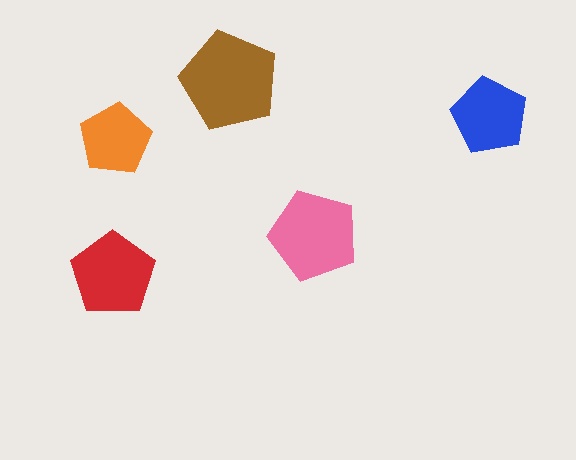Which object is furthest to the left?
The red pentagon is leftmost.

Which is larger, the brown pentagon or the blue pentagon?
The brown one.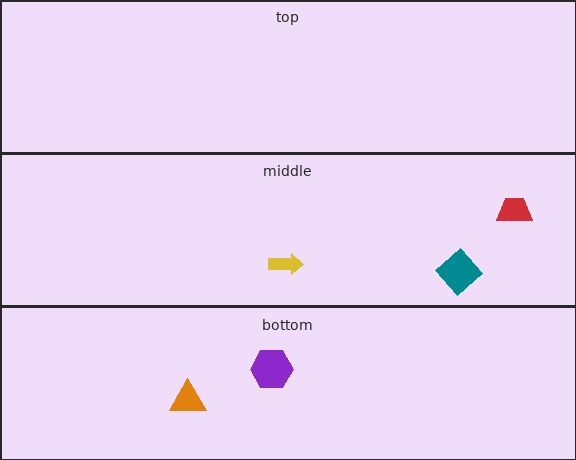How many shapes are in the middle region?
3.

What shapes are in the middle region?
The red trapezoid, the yellow arrow, the teal diamond.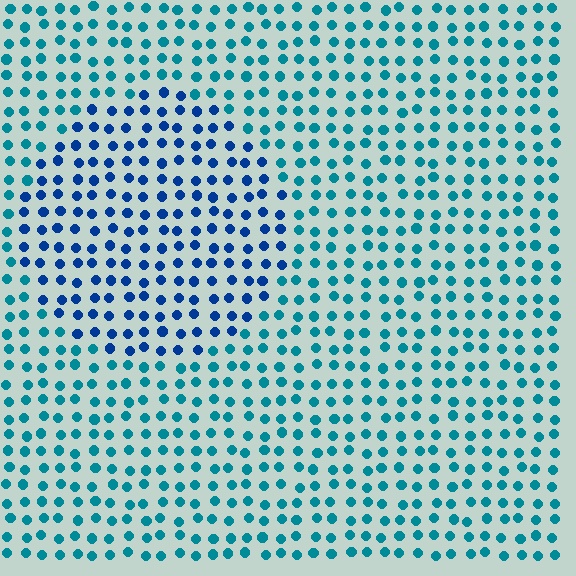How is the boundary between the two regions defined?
The boundary is defined purely by a slight shift in hue (about 32 degrees). Spacing, size, and orientation are identical on both sides.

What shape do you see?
I see a circle.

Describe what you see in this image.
The image is filled with small teal elements in a uniform arrangement. A circle-shaped region is visible where the elements are tinted to a slightly different hue, forming a subtle color boundary.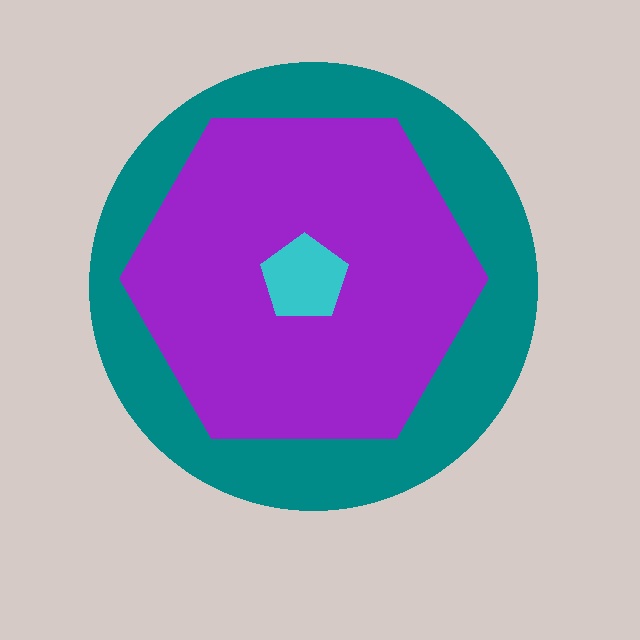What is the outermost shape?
The teal circle.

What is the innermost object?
The cyan pentagon.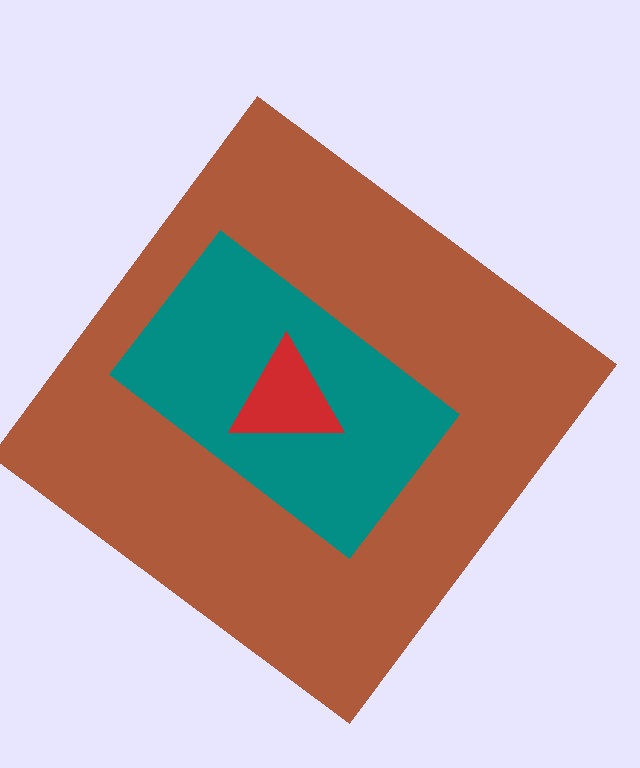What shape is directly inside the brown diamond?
The teal rectangle.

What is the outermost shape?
The brown diamond.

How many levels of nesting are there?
3.